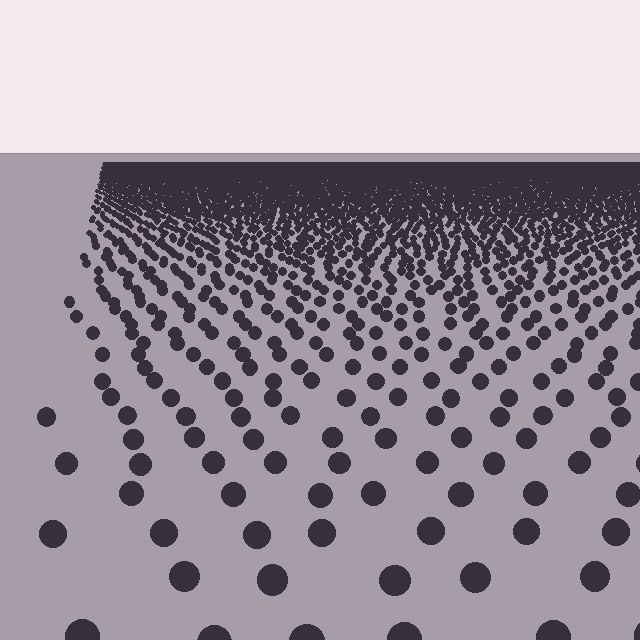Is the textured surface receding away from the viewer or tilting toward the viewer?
The surface is receding away from the viewer. Texture elements get smaller and denser toward the top.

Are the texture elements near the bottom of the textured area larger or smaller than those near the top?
Larger. Near the bottom, elements are closer to the viewer and appear at a bigger on-screen size.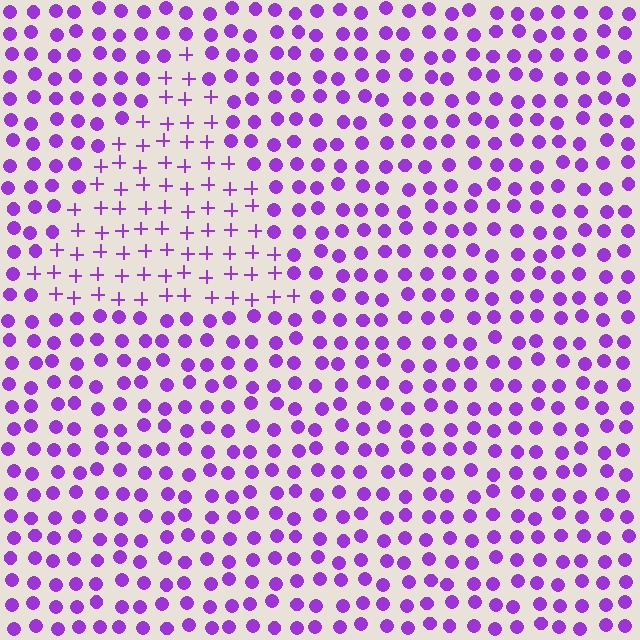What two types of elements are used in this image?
The image uses plus signs inside the triangle region and circles outside it.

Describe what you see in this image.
The image is filled with small purple elements arranged in a uniform grid. A triangle-shaped region contains plus signs, while the surrounding area contains circles. The boundary is defined purely by the change in element shape.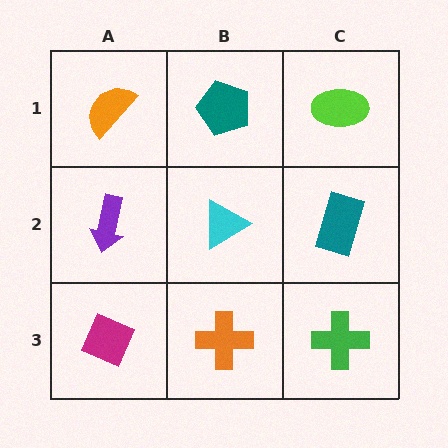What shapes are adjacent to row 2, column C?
A lime ellipse (row 1, column C), a green cross (row 3, column C), a cyan triangle (row 2, column B).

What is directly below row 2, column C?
A green cross.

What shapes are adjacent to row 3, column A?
A purple arrow (row 2, column A), an orange cross (row 3, column B).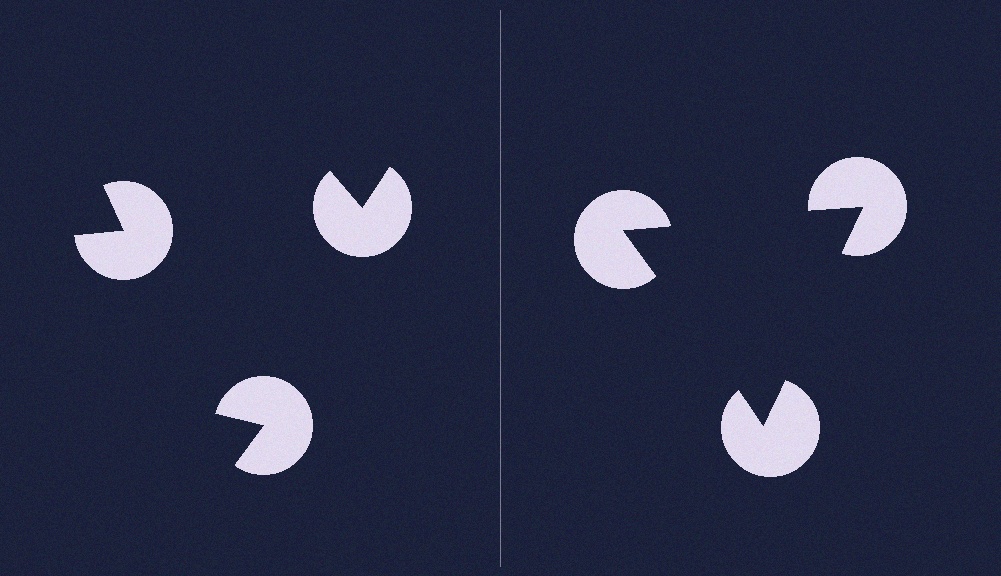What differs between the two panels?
The pac-man discs are positioned identically on both sides; only the wedge orientations differ. On the right they align to a triangle; on the left they are misaligned.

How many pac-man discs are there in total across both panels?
6 — 3 on each side.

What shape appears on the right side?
An illusory triangle.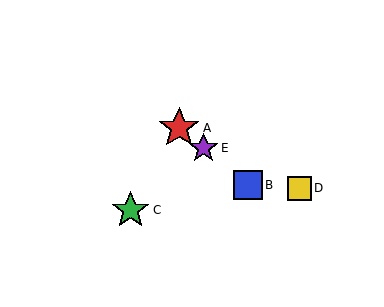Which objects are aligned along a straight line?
Objects A, B, E are aligned along a straight line.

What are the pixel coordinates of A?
Object A is at (179, 128).